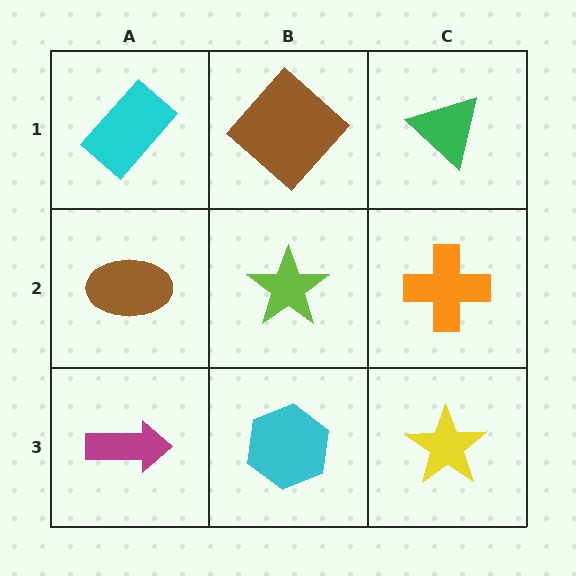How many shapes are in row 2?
3 shapes.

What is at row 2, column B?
A lime star.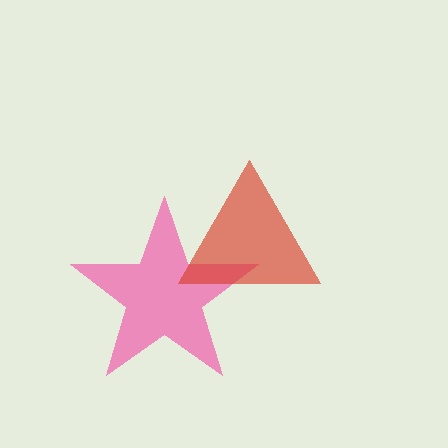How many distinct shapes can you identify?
There are 2 distinct shapes: a pink star, a red triangle.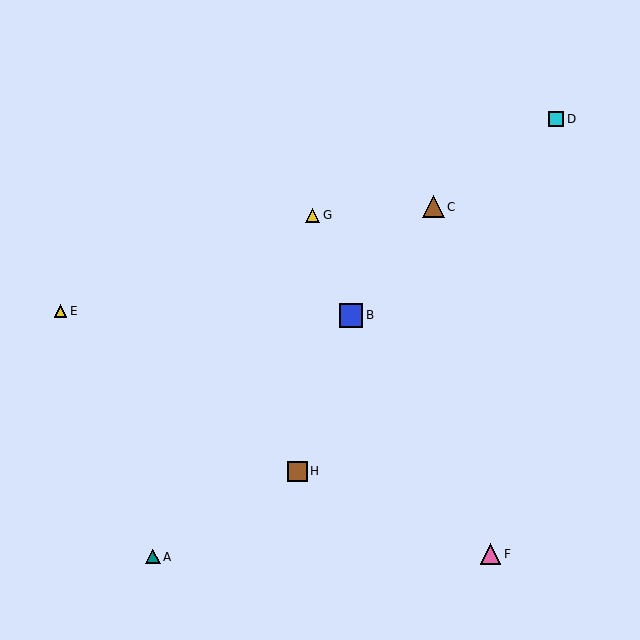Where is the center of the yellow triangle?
The center of the yellow triangle is at (312, 215).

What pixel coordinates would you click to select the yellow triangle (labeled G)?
Click at (312, 215) to select the yellow triangle G.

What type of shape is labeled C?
Shape C is a brown triangle.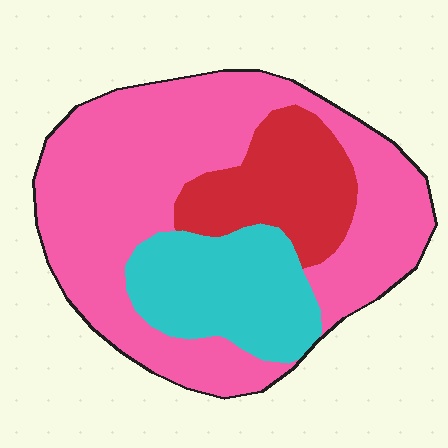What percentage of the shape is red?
Red takes up between a sixth and a third of the shape.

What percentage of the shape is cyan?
Cyan covers about 20% of the shape.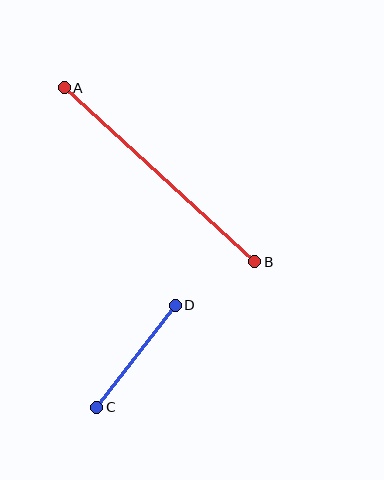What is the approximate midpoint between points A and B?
The midpoint is at approximately (160, 175) pixels.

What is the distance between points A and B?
The distance is approximately 258 pixels.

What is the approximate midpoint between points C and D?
The midpoint is at approximately (136, 356) pixels.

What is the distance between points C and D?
The distance is approximately 129 pixels.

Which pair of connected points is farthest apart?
Points A and B are farthest apart.